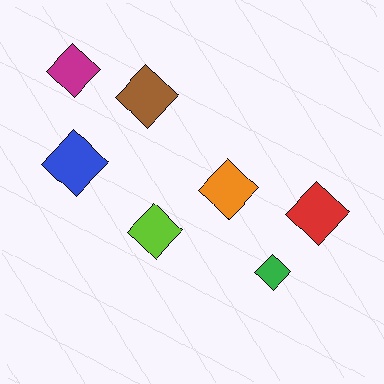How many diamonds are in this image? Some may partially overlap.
There are 7 diamonds.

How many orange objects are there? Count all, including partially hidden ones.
There is 1 orange object.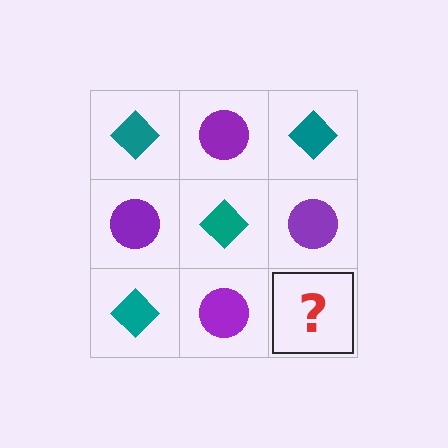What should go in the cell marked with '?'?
The missing cell should contain a teal diamond.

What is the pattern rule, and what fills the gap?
The rule is that it alternates teal diamond and purple circle in a checkerboard pattern. The gap should be filled with a teal diamond.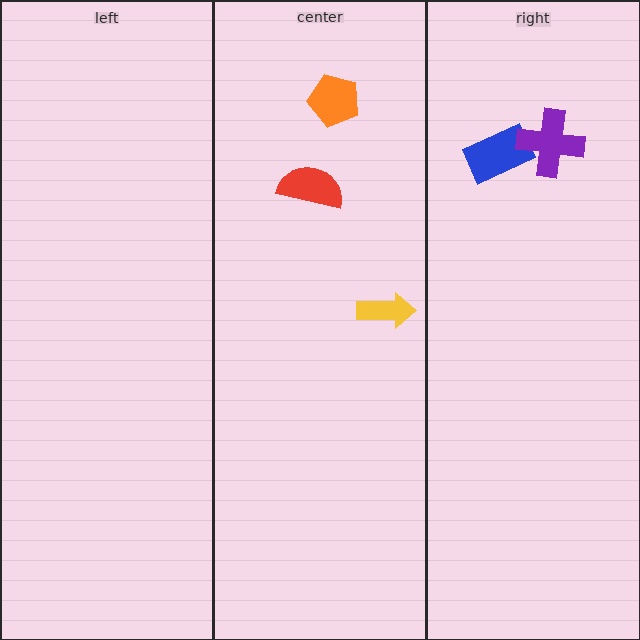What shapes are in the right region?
The blue rectangle, the purple cross.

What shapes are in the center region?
The yellow arrow, the red semicircle, the orange pentagon.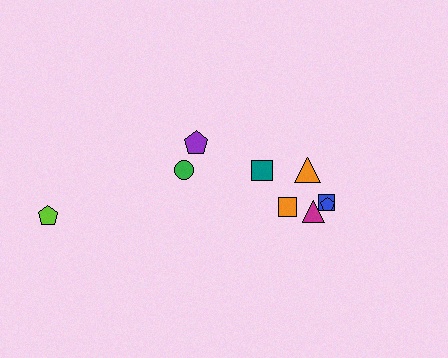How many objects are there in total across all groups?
There are 9 objects.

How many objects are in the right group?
There are 6 objects.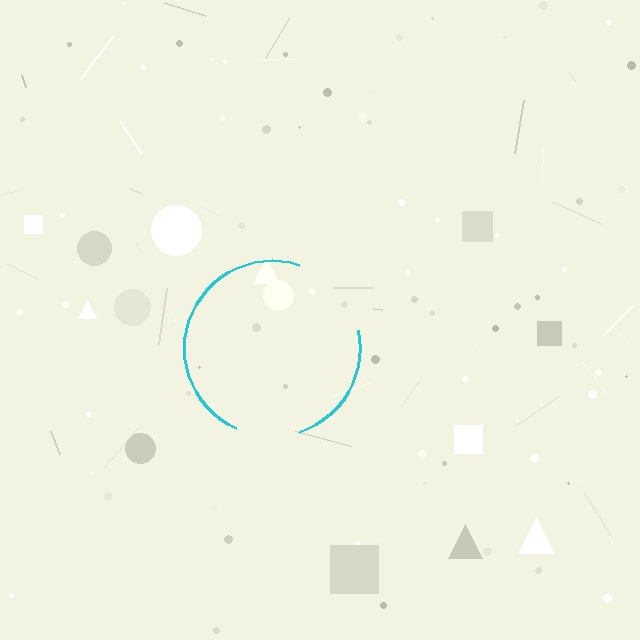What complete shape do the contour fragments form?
The contour fragments form a circle.